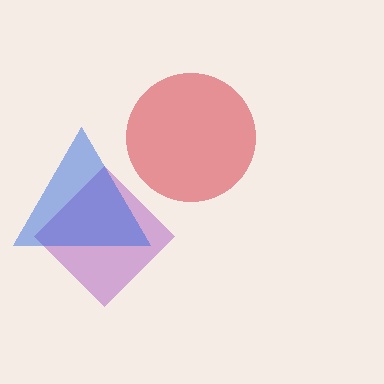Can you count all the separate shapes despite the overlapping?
Yes, there are 3 separate shapes.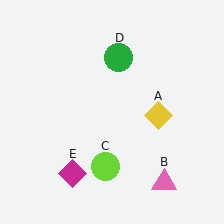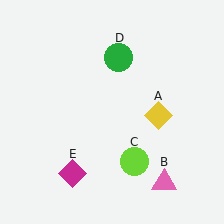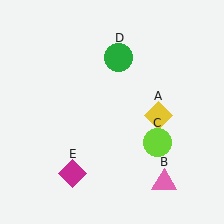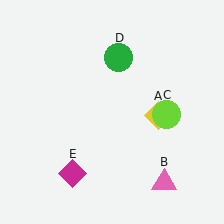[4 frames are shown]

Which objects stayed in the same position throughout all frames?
Yellow diamond (object A) and pink triangle (object B) and green circle (object D) and magenta diamond (object E) remained stationary.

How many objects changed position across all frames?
1 object changed position: lime circle (object C).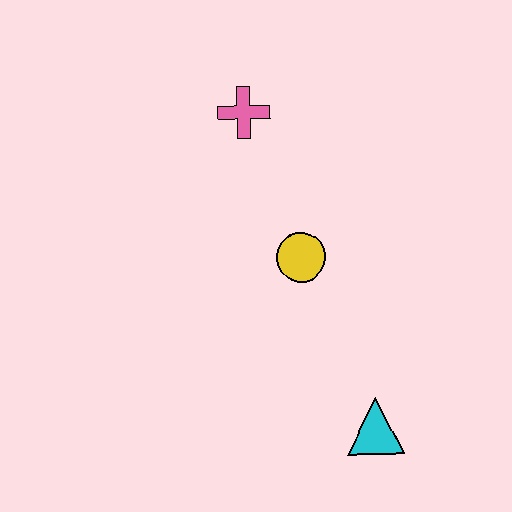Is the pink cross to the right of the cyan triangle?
No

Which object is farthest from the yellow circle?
The cyan triangle is farthest from the yellow circle.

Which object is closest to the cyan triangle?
The yellow circle is closest to the cyan triangle.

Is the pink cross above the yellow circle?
Yes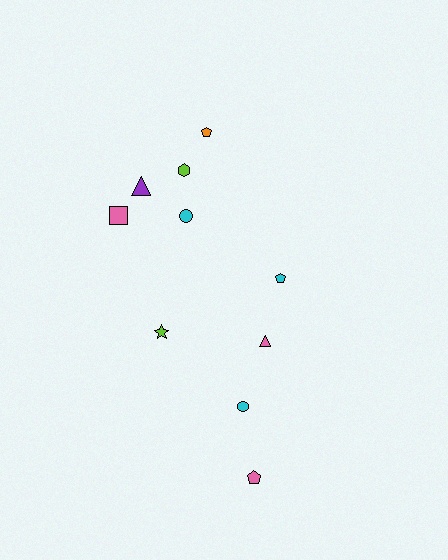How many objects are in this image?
There are 10 objects.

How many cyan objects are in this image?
There are 3 cyan objects.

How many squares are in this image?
There is 1 square.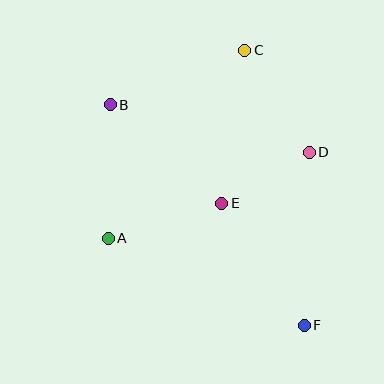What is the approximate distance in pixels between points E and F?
The distance between E and F is approximately 147 pixels.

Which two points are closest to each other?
Points D and E are closest to each other.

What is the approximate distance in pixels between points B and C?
The distance between B and C is approximately 145 pixels.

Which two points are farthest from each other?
Points B and F are farthest from each other.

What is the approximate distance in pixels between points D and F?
The distance between D and F is approximately 173 pixels.